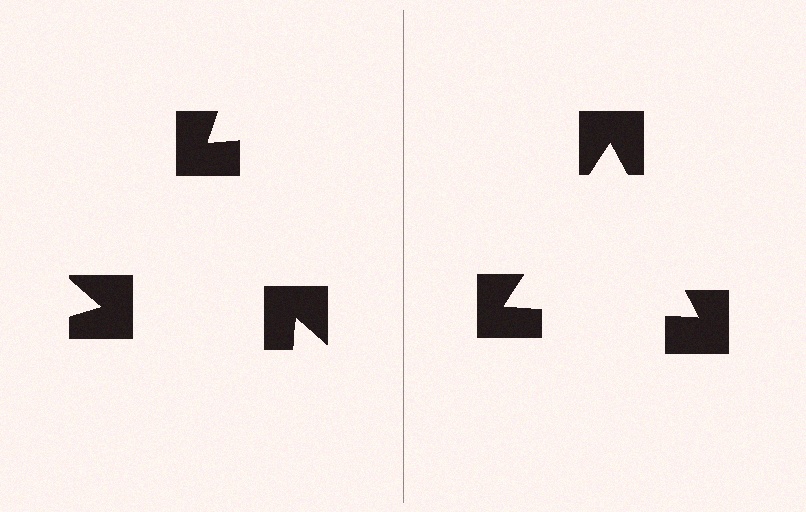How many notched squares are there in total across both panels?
6 — 3 on each side.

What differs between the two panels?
The notched squares are positioned identically on both sides; only the wedge orientations differ. On the right they align to a triangle; on the left they are misaligned.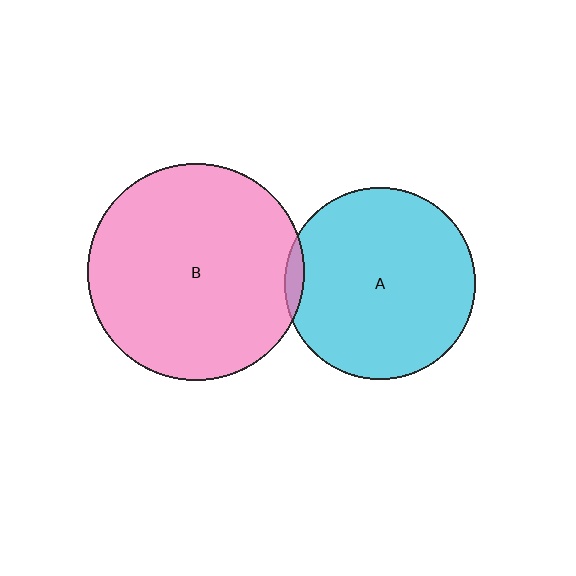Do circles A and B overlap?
Yes.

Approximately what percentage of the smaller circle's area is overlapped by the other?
Approximately 5%.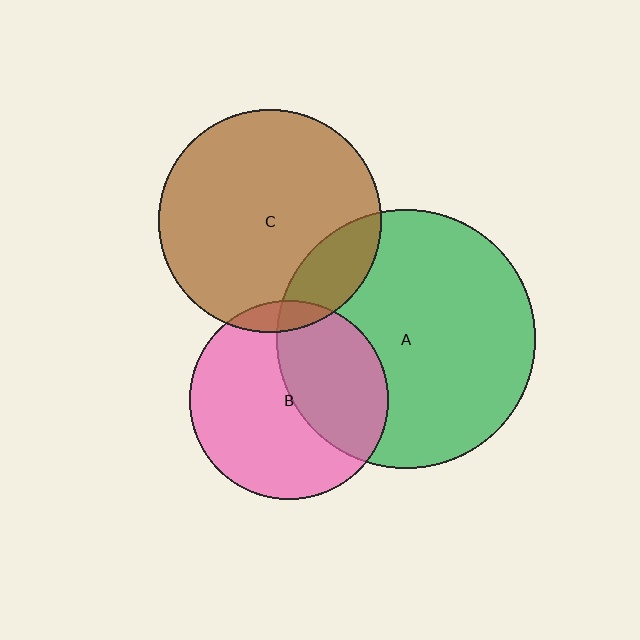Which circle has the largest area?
Circle A (green).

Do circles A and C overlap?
Yes.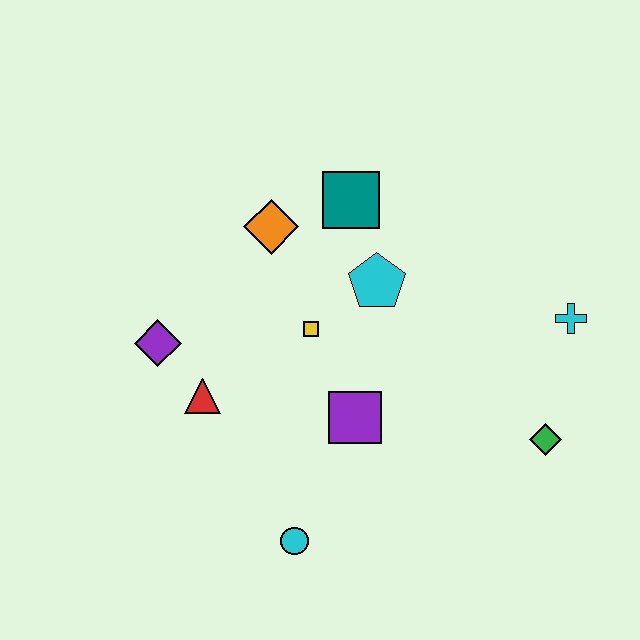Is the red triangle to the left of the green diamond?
Yes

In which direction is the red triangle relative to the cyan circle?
The red triangle is above the cyan circle.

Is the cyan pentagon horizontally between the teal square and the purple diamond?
No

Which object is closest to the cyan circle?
The purple square is closest to the cyan circle.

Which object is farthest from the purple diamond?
The cyan cross is farthest from the purple diamond.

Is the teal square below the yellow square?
No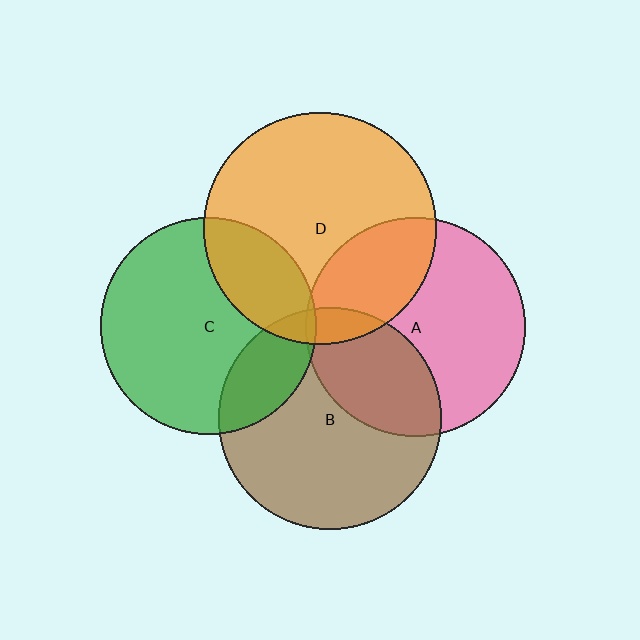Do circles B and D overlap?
Yes.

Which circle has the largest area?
Circle D (orange).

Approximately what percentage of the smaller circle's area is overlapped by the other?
Approximately 10%.